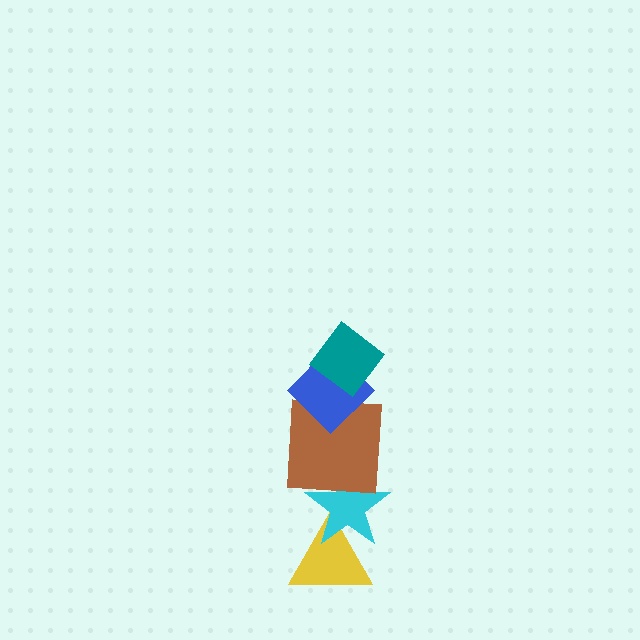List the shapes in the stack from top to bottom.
From top to bottom: the teal diamond, the blue diamond, the brown square, the cyan star, the yellow triangle.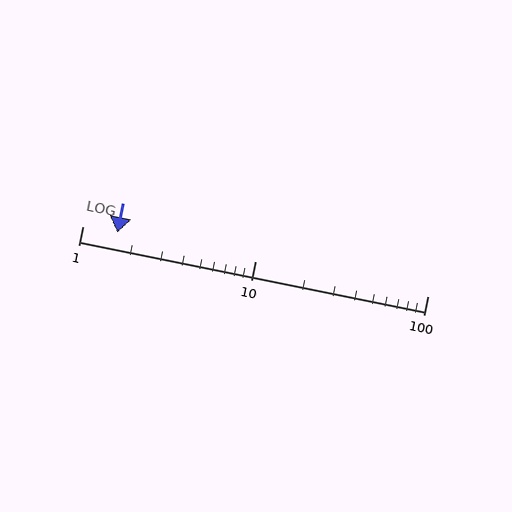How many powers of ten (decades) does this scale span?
The scale spans 2 decades, from 1 to 100.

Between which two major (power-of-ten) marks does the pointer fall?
The pointer is between 1 and 10.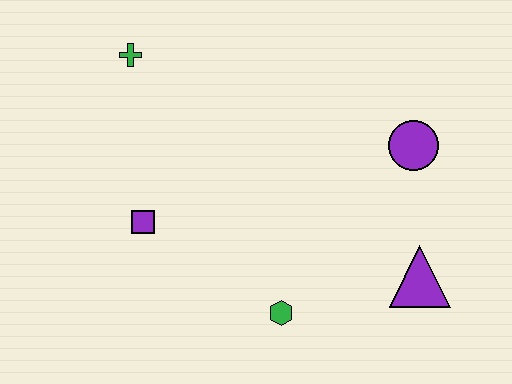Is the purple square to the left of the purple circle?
Yes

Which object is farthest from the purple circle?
The green cross is farthest from the purple circle.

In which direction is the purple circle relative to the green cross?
The purple circle is to the right of the green cross.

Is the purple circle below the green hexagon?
No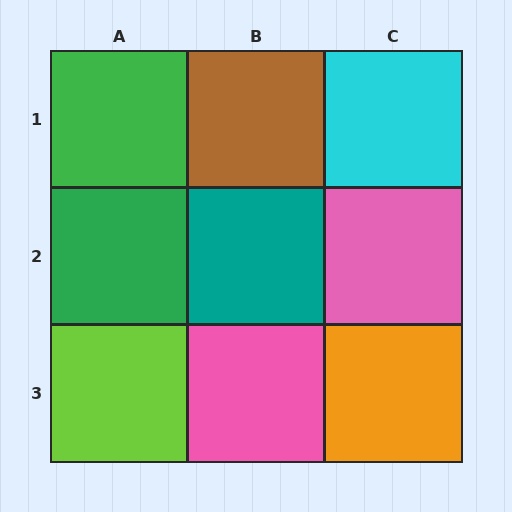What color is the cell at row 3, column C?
Orange.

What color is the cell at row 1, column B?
Brown.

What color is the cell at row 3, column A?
Lime.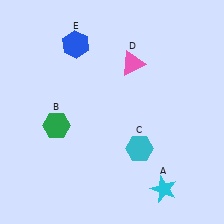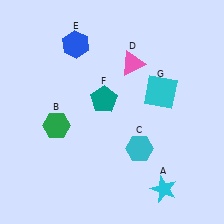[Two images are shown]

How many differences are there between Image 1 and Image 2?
There are 2 differences between the two images.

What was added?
A teal pentagon (F), a cyan square (G) were added in Image 2.